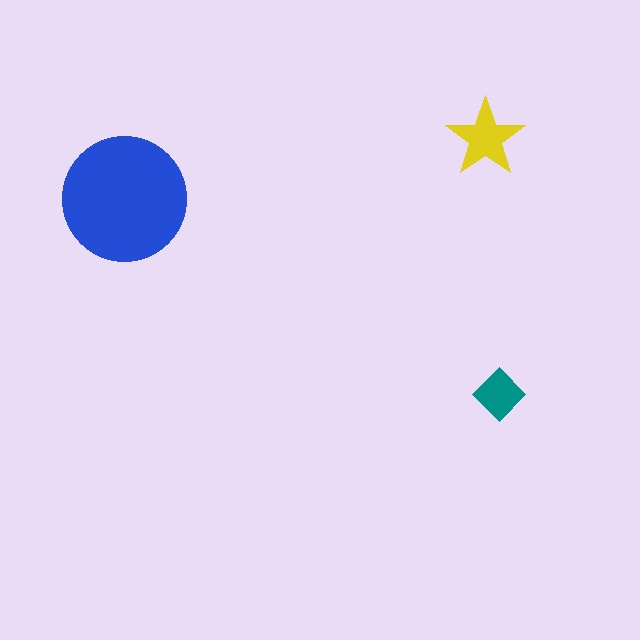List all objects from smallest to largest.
The teal diamond, the yellow star, the blue circle.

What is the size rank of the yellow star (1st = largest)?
2nd.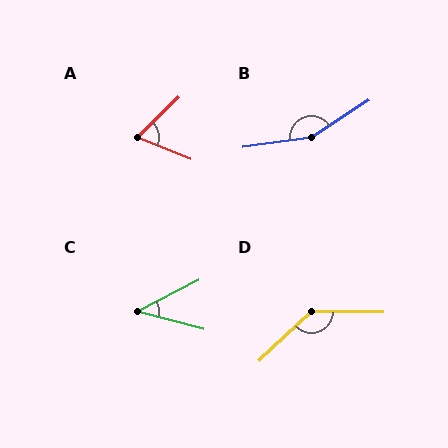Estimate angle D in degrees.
Approximately 137 degrees.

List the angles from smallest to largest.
C (42°), A (66°), D (137°), B (155°).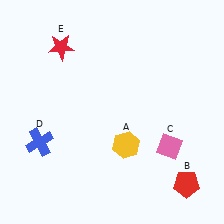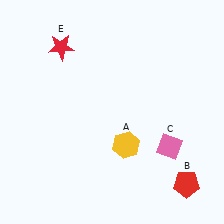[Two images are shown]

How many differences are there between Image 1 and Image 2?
There is 1 difference between the two images.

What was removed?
The blue cross (D) was removed in Image 2.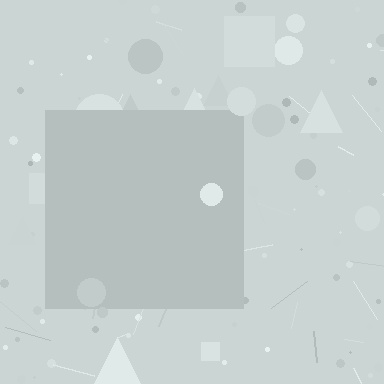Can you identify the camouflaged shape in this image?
The camouflaged shape is a square.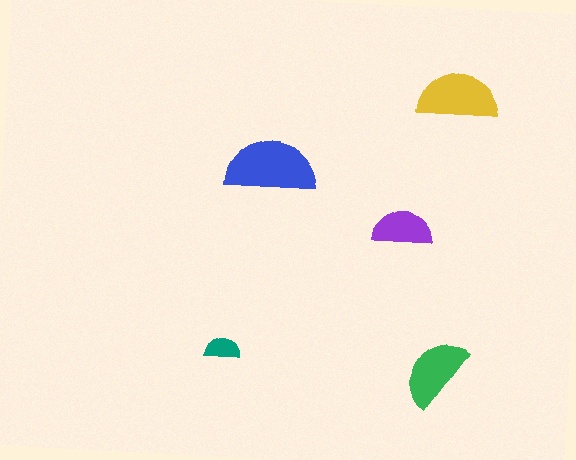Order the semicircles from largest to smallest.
the blue one, the yellow one, the green one, the purple one, the teal one.